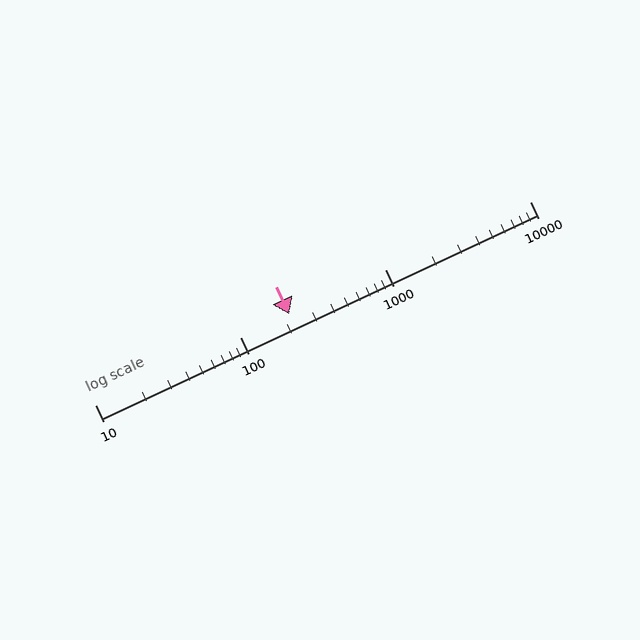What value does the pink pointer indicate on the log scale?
The pointer indicates approximately 220.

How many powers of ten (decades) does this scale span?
The scale spans 3 decades, from 10 to 10000.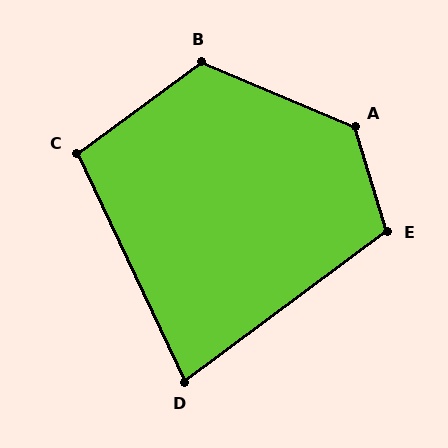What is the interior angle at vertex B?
Approximately 121 degrees (obtuse).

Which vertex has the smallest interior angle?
D, at approximately 79 degrees.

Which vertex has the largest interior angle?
A, at approximately 130 degrees.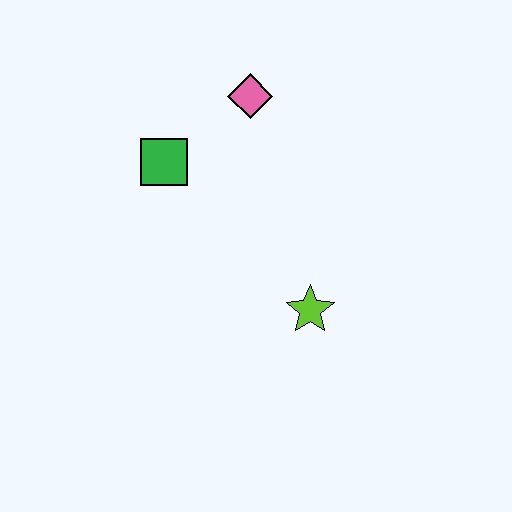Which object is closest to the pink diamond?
The green square is closest to the pink diamond.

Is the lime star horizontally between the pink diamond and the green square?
No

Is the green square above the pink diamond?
No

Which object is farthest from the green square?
The lime star is farthest from the green square.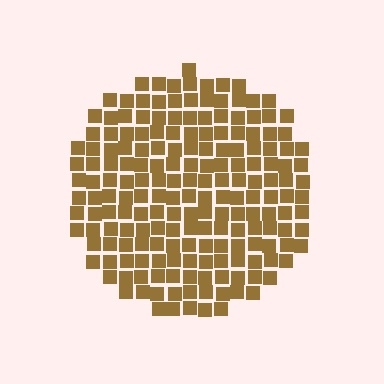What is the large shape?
The large shape is a circle.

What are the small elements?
The small elements are squares.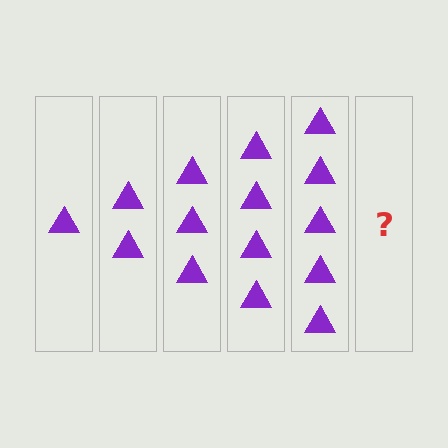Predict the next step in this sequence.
The next step is 6 triangles.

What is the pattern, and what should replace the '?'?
The pattern is that each step adds one more triangle. The '?' should be 6 triangles.